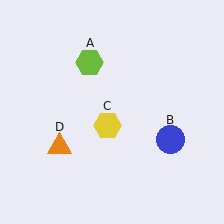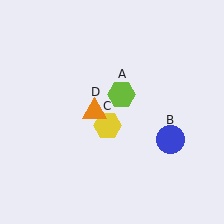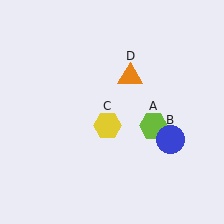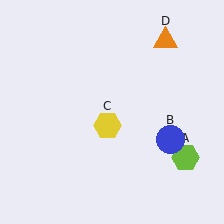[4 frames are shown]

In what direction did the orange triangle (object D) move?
The orange triangle (object D) moved up and to the right.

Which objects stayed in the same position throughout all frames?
Blue circle (object B) and yellow hexagon (object C) remained stationary.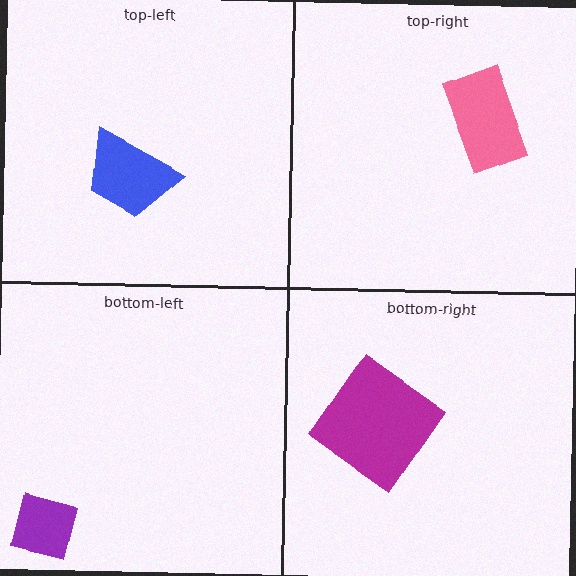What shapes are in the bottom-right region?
The magenta diamond.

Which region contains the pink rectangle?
The top-right region.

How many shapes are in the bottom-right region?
1.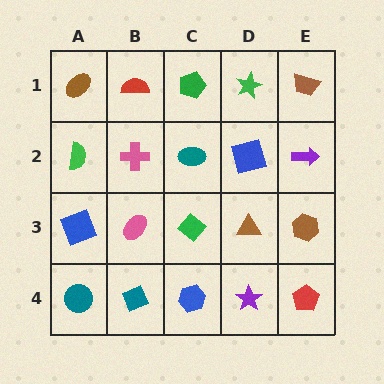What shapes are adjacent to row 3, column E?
A purple arrow (row 2, column E), a red pentagon (row 4, column E), a brown triangle (row 3, column D).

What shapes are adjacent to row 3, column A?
A green semicircle (row 2, column A), a teal circle (row 4, column A), a pink ellipse (row 3, column B).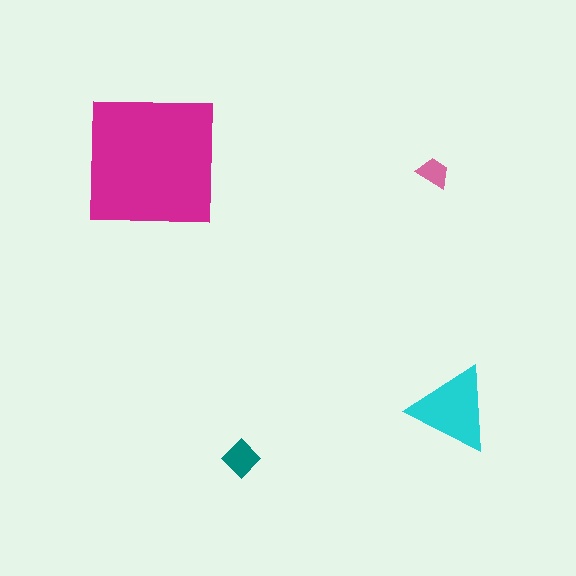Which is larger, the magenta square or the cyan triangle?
The magenta square.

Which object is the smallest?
The pink trapezoid.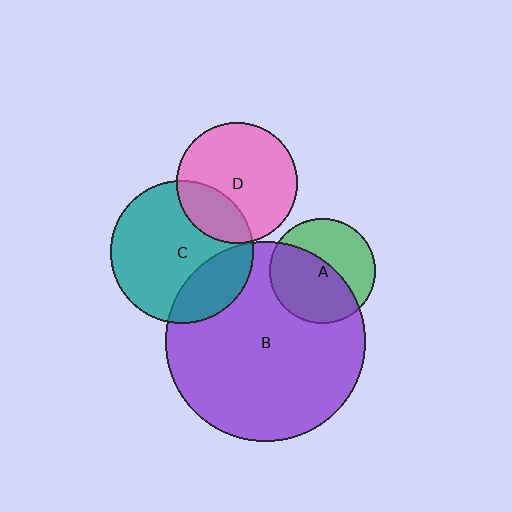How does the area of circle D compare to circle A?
Approximately 1.3 times.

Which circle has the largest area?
Circle B (purple).